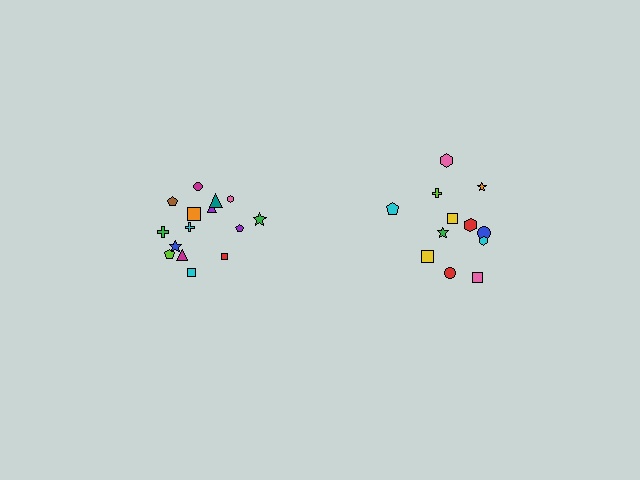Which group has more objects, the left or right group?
The left group.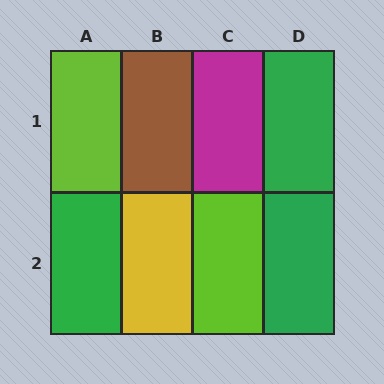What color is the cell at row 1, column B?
Brown.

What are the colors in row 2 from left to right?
Green, yellow, lime, green.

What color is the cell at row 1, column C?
Magenta.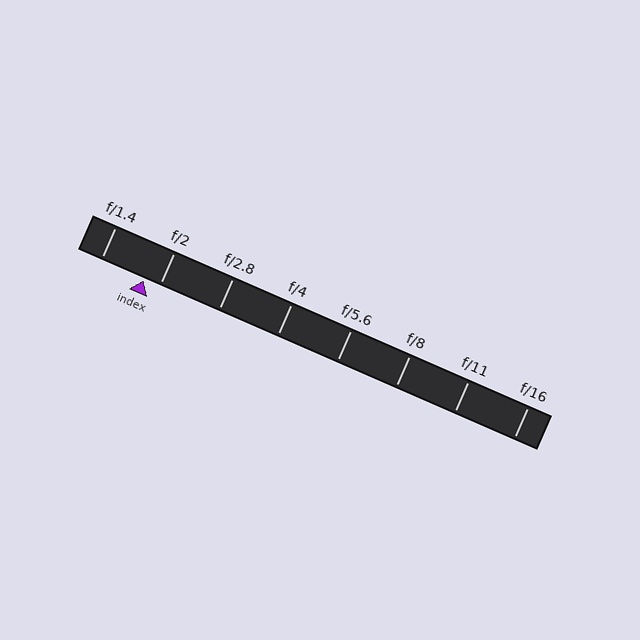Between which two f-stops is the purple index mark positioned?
The index mark is between f/1.4 and f/2.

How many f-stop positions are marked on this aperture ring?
There are 8 f-stop positions marked.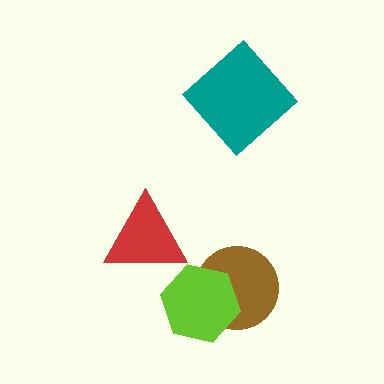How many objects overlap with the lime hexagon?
1 object overlaps with the lime hexagon.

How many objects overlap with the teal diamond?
0 objects overlap with the teal diamond.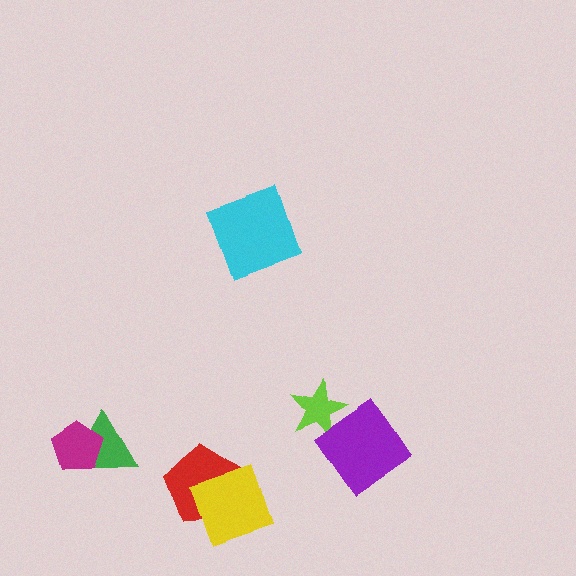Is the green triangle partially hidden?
Yes, it is partially covered by another shape.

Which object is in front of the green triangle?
The magenta pentagon is in front of the green triangle.